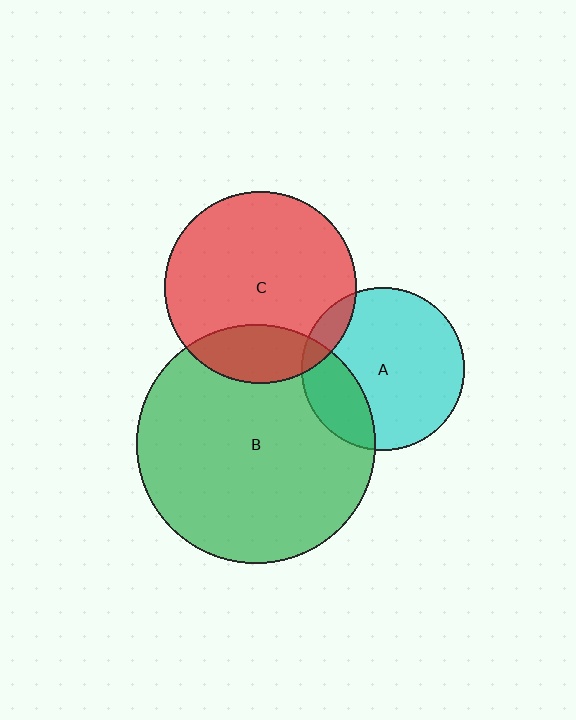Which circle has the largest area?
Circle B (green).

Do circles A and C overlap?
Yes.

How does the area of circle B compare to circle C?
Approximately 1.6 times.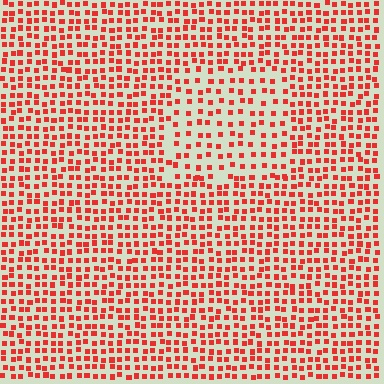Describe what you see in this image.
The image contains small red elements arranged at two different densities. A rectangle-shaped region is visible where the elements are less densely packed than the surrounding area.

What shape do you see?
I see a rectangle.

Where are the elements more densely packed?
The elements are more densely packed outside the rectangle boundary.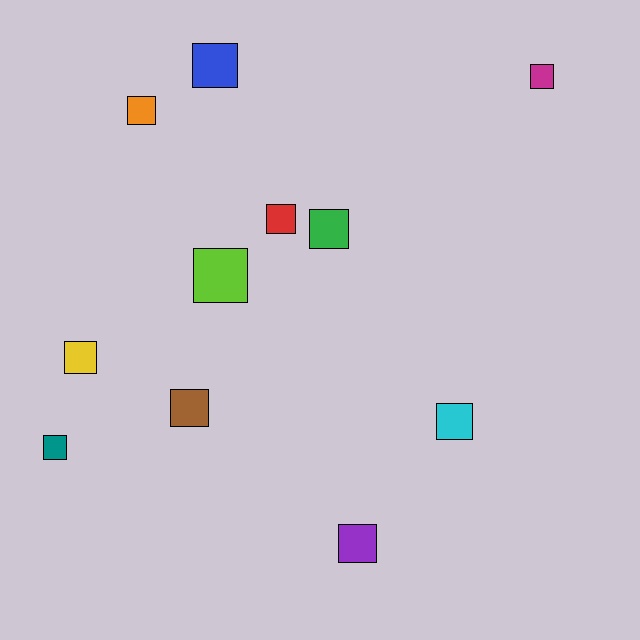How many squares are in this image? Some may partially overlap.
There are 11 squares.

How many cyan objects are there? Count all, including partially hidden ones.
There is 1 cyan object.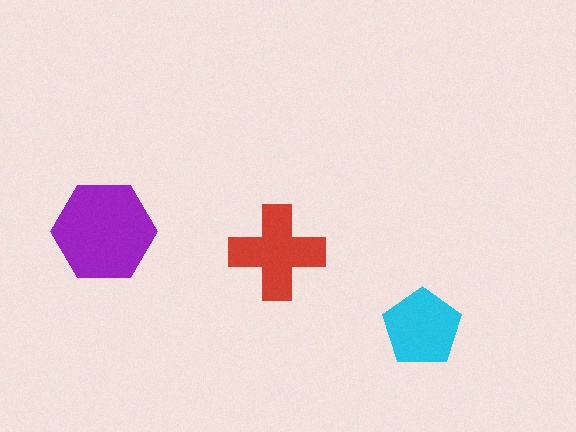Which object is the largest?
The purple hexagon.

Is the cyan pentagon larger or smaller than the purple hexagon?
Smaller.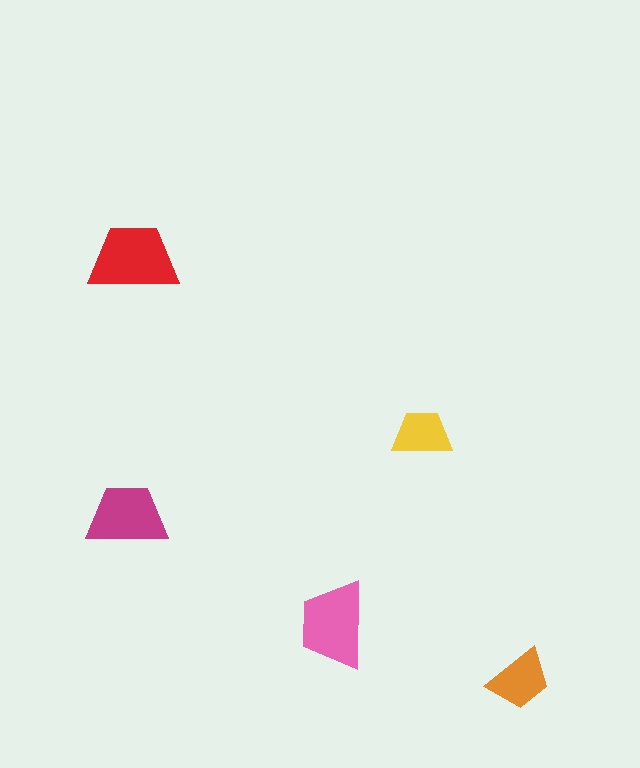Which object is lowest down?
The orange trapezoid is bottommost.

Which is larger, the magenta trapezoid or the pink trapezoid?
The pink one.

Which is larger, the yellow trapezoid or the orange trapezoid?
The orange one.